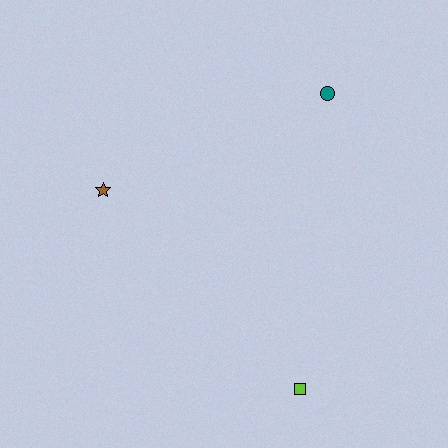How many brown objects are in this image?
There is 1 brown object.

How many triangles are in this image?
There are no triangles.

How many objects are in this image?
There are 3 objects.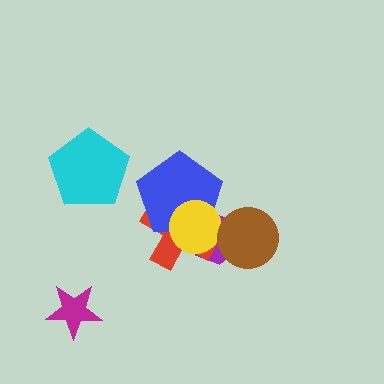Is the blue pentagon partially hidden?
Yes, it is partially covered by another shape.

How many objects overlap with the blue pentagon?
3 objects overlap with the blue pentagon.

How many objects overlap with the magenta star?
0 objects overlap with the magenta star.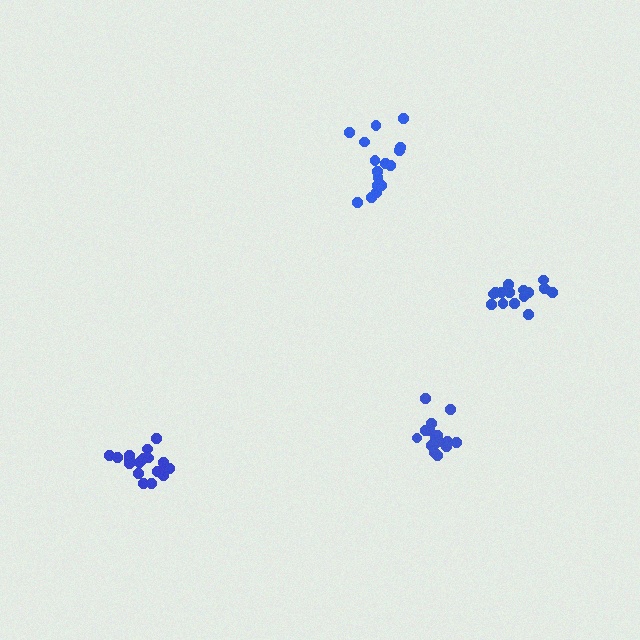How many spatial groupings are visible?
There are 4 spatial groupings.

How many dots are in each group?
Group 1: 16 dots, Group 2: 15 dots, Group 3: 18 dots, Group 4: 16 dots (65 total).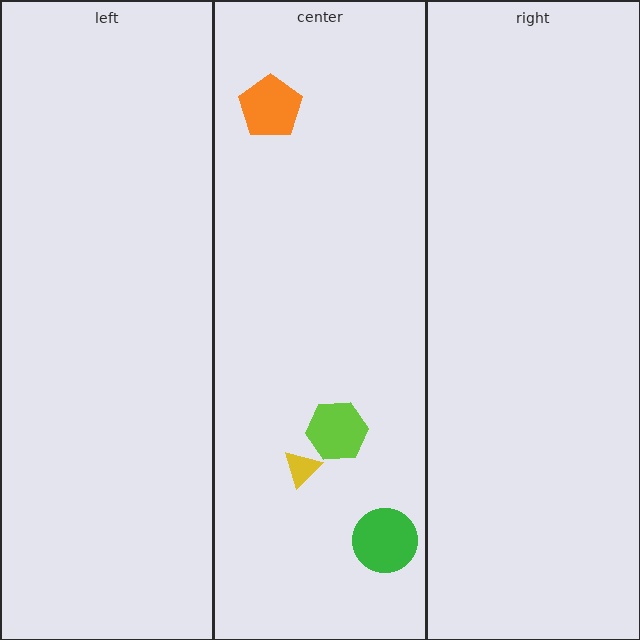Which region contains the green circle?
The center region.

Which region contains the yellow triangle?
The center region.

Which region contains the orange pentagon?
The center region.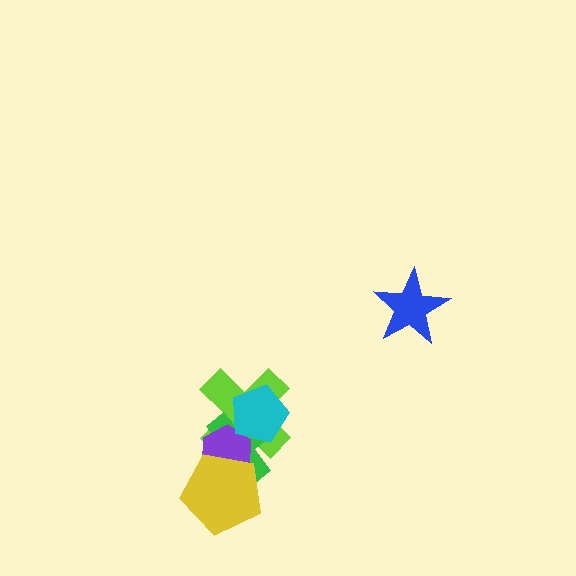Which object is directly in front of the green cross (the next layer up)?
The purple hexagon is directly in front of the green cross.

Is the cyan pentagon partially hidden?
No, no other shape covers it.